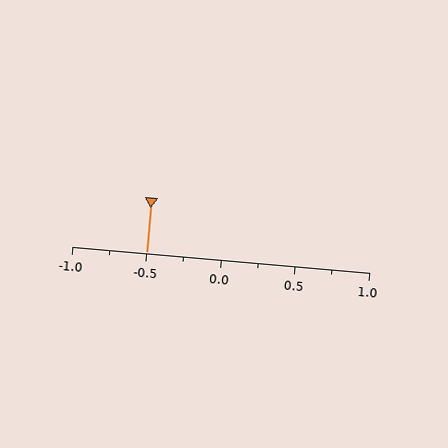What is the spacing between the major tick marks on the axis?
The major ticks are spaced 0.5 apart.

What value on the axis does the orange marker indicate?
The marker indicates approximately -0.5.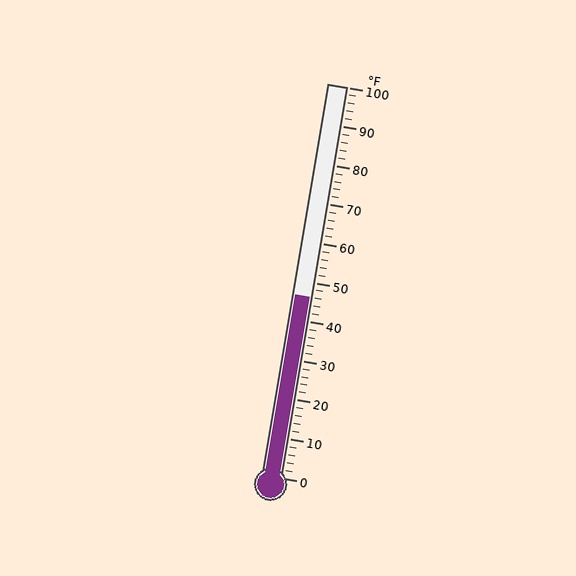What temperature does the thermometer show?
The thermometer shows approximately 46°F.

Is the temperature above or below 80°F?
The temperature is below 80°F.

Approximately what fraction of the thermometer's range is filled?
The thermometer is filled to approximately 45% of its range.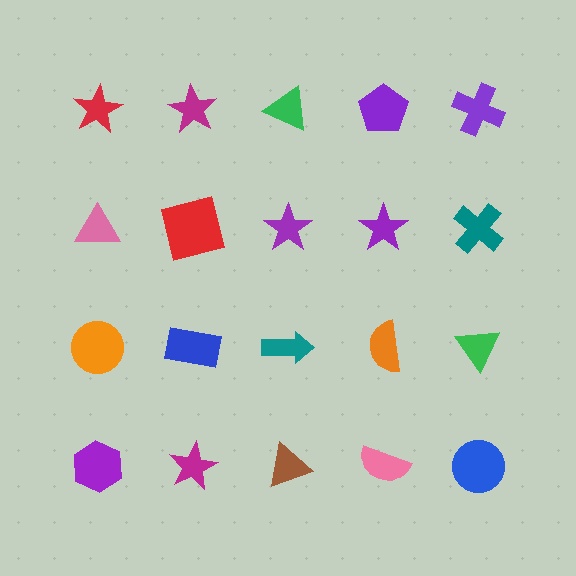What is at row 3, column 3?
A teal arrow.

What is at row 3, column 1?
An orange circle.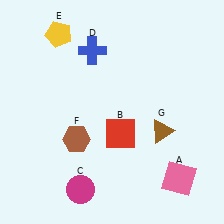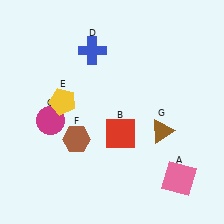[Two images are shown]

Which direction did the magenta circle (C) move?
The magenta circle (C) moved up.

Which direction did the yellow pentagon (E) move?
The yellow pentagon (E) moved down.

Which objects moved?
The objects that moved are: the magenta circle (C), the yellow pentagon (E).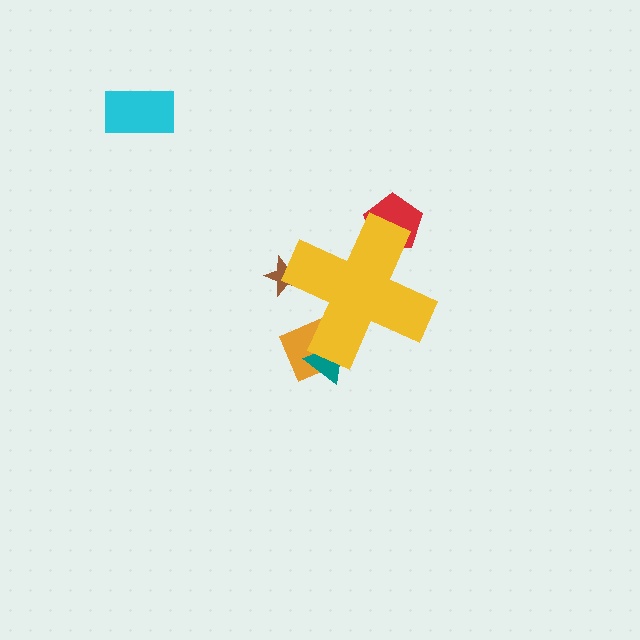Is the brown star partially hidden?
Yes, the brown star is partially hidden behind the yellow cross.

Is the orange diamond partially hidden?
Yes, the orange diamond is partially hidden behind the yellow cross.